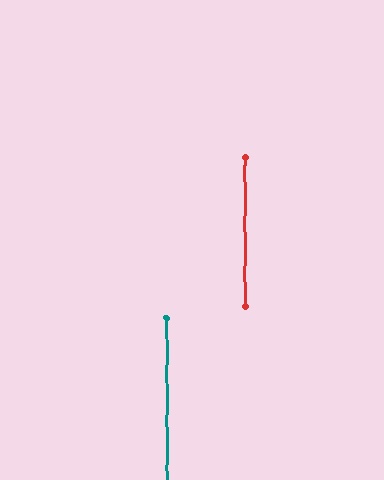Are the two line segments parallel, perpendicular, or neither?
Parallel — their directions differ by only 0.4°.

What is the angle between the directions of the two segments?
Approximately 0 degrees.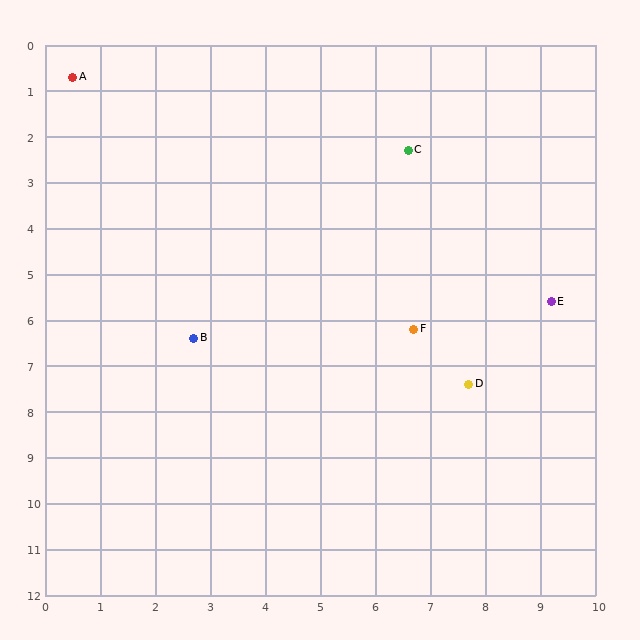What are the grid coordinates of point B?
Point B is at approximately (2.7, 6.4).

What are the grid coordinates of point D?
Point D is at approximately (7.7, 7.4).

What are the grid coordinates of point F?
Point F is at approximately (6.7, 6.2).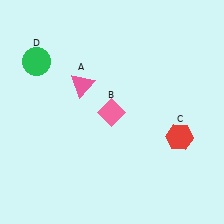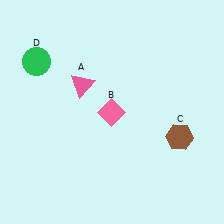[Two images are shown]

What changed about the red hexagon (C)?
In Image 1, C is red. In Image 2, it changed to brown.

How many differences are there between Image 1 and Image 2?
There is 1 difference between the two images.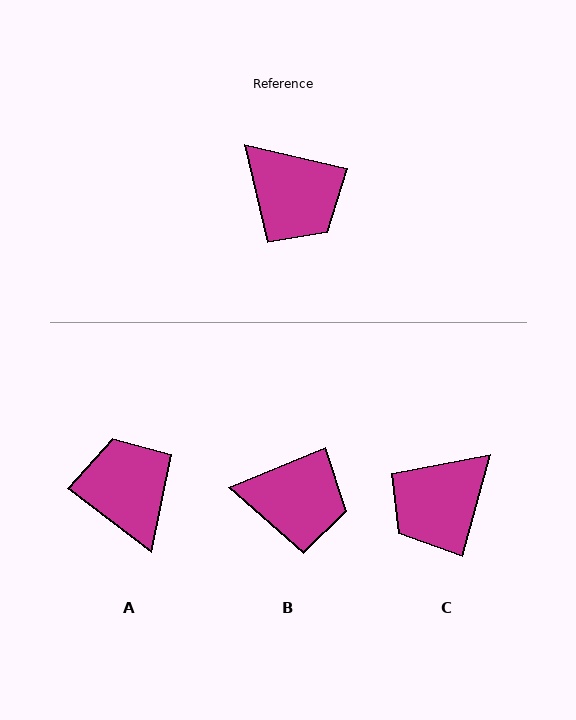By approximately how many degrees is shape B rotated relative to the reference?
Approximately 35 degrees counter-clockwise.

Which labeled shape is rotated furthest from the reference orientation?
A, about 155 degrees away.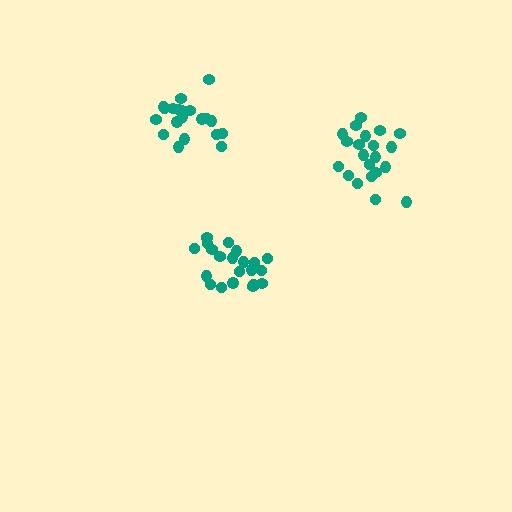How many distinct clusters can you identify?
There are 3 distinct clusters.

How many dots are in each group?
Group 1: 20 dots, Group 2: 21 dots, Group 3: 21 dots (62 total).